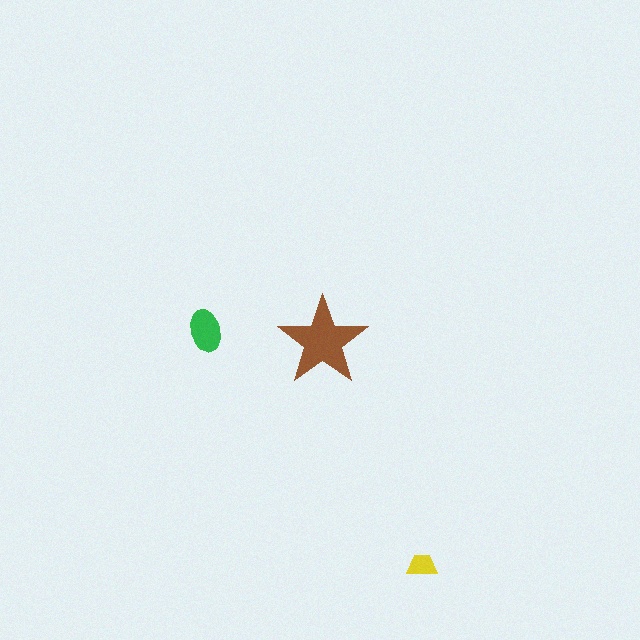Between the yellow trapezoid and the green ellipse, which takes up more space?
The green ellipse.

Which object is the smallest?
The yellow trapezoid.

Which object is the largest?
The brown star.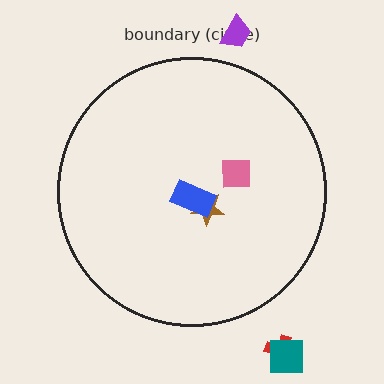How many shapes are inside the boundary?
3 inside, 3 outside.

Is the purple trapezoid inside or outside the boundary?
Outside.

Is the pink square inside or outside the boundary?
Inside.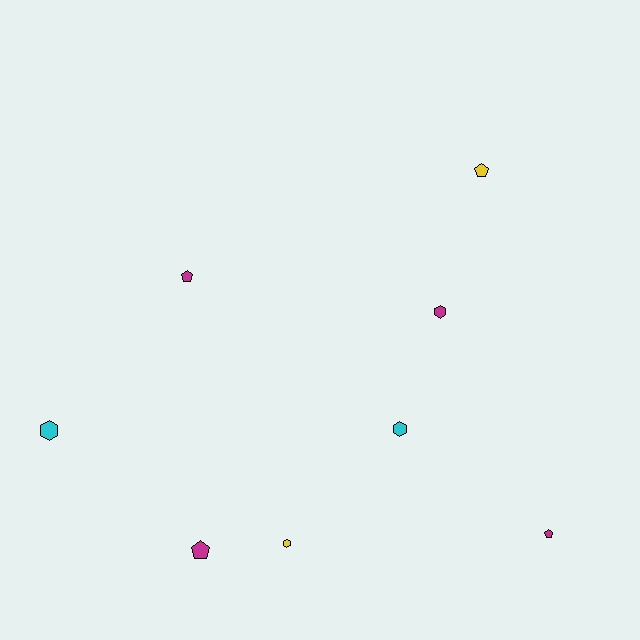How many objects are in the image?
There are 8 objects.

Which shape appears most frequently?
Pentagon, with 4 objects.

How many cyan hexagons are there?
There are 2 cyan hexagons.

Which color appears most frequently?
Magenta, with 4 objects.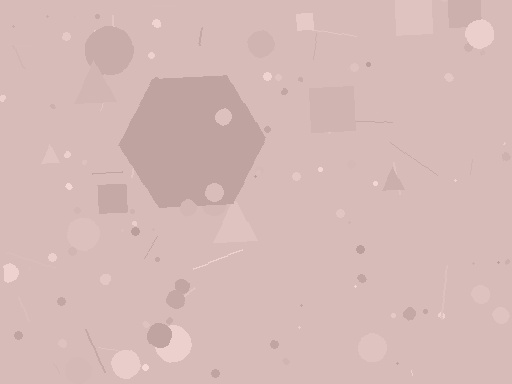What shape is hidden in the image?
A hexagon is hidden in the image.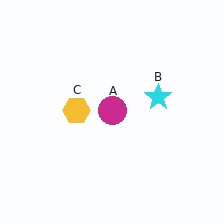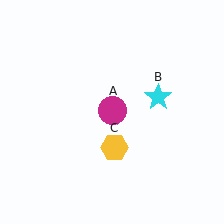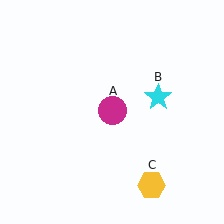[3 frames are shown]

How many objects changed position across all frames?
1 object changed position: yellow hexagon (object C).